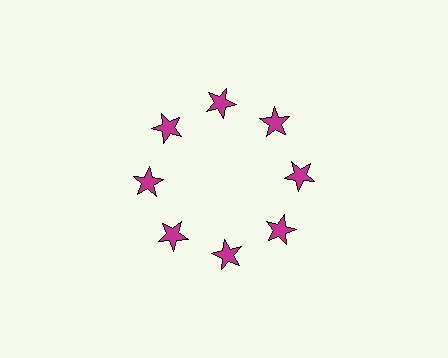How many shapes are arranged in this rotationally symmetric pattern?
There are 8 shapes, arranged in 8 groups of 1.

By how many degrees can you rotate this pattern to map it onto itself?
The pattern maps onto itself every 45 degrees of rotation.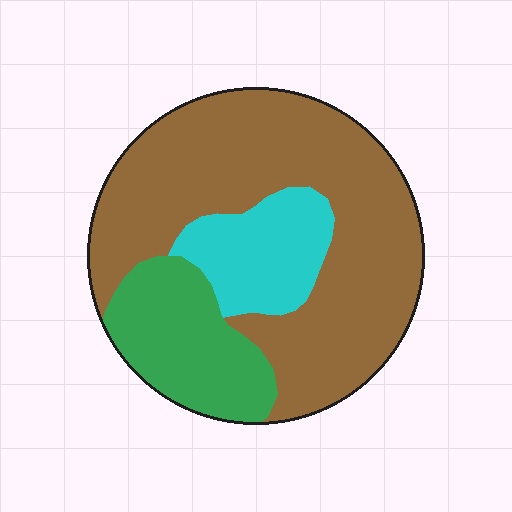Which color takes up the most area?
Brown, at roughly 65%.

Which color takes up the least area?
Cyan, at roughly 15%.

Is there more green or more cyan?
Green.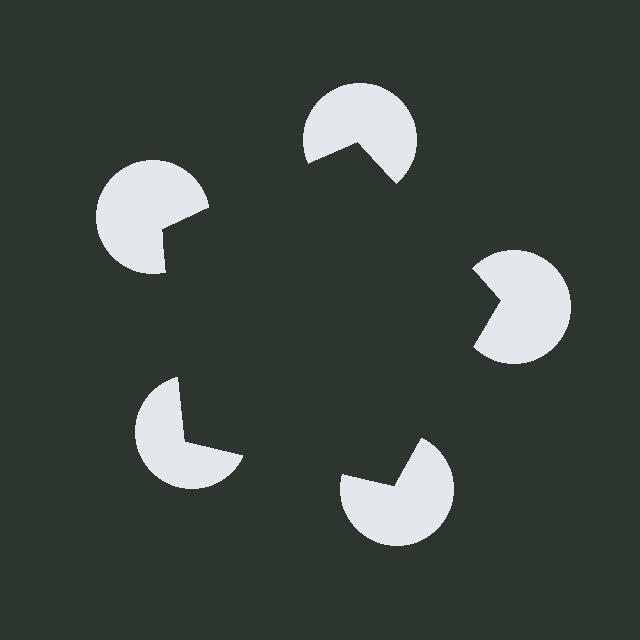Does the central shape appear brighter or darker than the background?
It typically appears slightly darker than the background, even though no actual brightness change is drawn.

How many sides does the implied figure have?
5 sides.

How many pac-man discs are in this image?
There are 5 — one at each vertex of the illusory pentagon.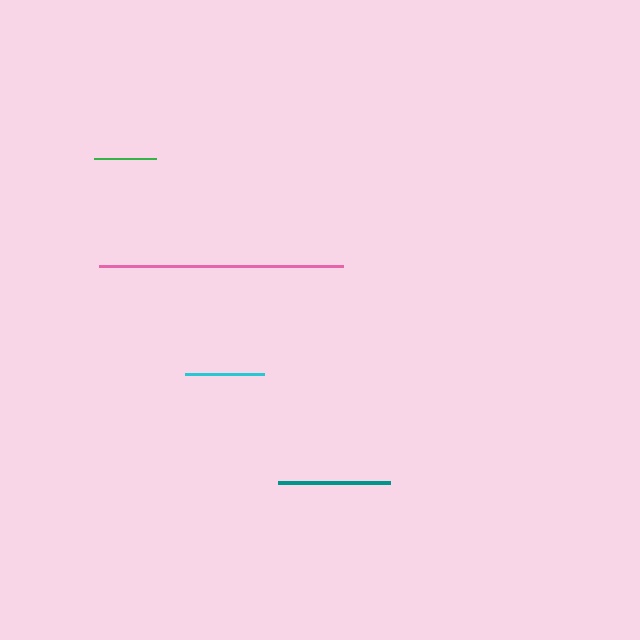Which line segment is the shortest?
The green line is the shortest at approximately 62 pixels.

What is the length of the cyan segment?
The cyan segment is approximately 79 pixels long.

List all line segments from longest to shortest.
From longest to shortest: pink, teal, cyan, green.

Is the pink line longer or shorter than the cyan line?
The pink line is longer than the cyan line.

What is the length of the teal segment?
The teal segment is approximately 111 pixels long.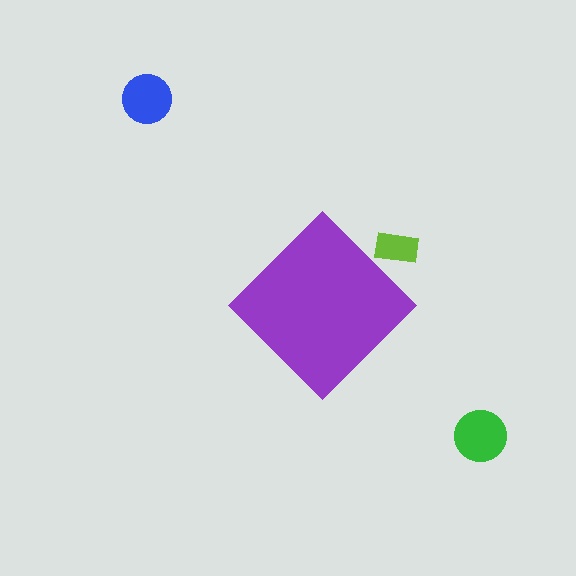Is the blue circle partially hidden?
No, the blue circle is fully visible.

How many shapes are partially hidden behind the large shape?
1 shape is partially hidden.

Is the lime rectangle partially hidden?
Yes, the lime rectangle is partially hidden behind the purple diamond.